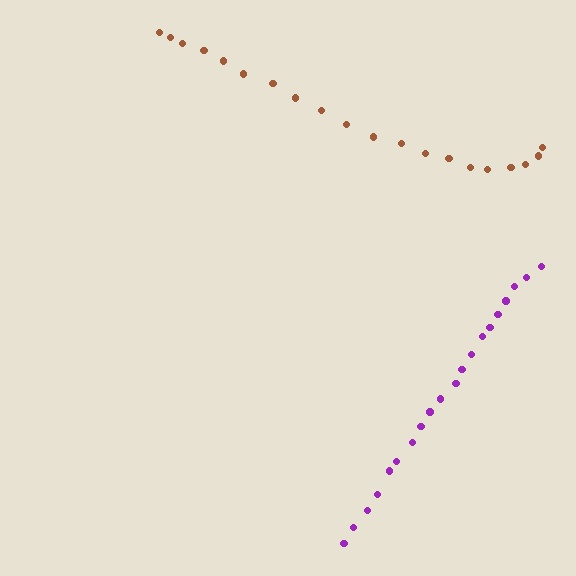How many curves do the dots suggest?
There are 2 distinct paths.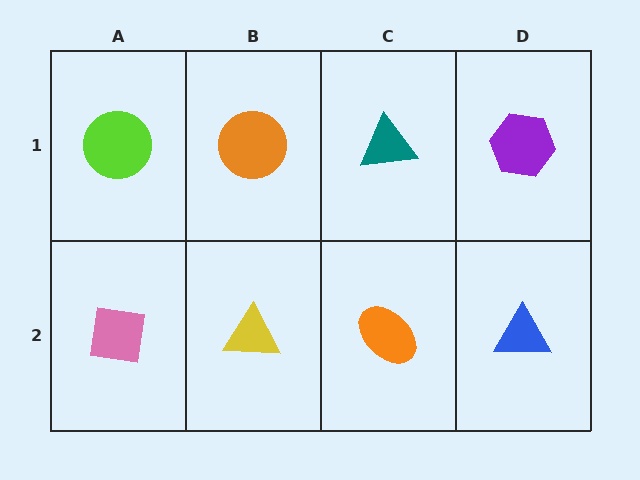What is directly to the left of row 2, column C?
A yellow triangle.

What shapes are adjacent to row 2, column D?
A purple hexagon (row 1, column D), an orange ellipse (row 2, column C).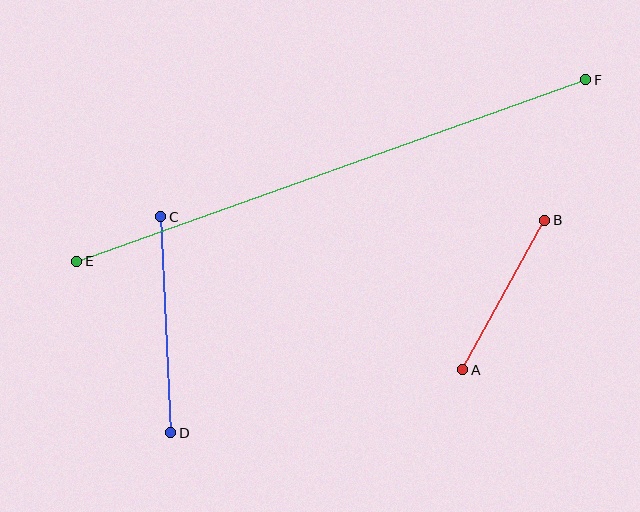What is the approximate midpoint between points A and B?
The midpoint is at approximately (504, 295) pixels.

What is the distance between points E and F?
The distance is approximately 541 pixels.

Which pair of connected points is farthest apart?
Points E and F are farthest apart.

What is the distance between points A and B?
The distance is approximately 170 pixels.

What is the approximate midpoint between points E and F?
The midpoint is at approximately (331, 171) pixels.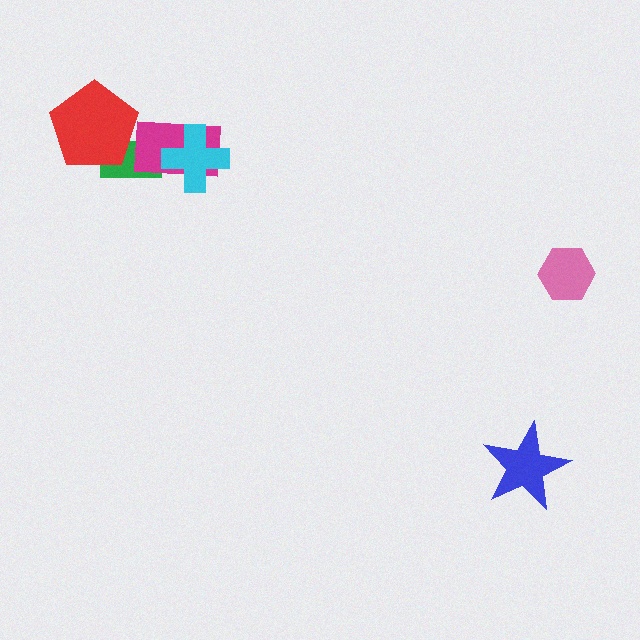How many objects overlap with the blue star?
0 objects overlap with the blue star.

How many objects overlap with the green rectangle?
2 objects overlap with the green rectangle.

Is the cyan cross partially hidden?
No, no other shape covers it.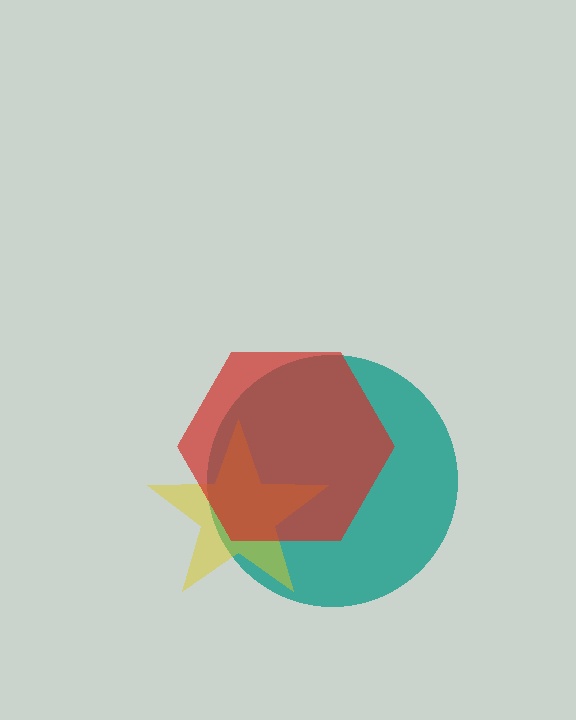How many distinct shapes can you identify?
There are 3 distinct shapes: a teal circle, a yellow star, a red hexagon.